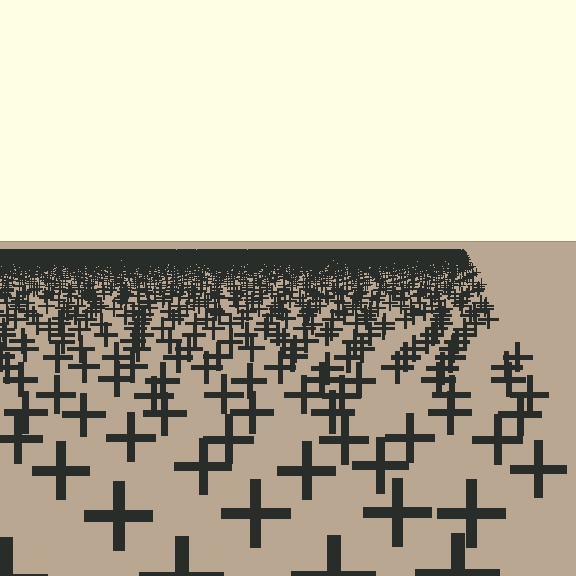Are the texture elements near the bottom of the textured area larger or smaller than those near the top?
Larger. Near the bottom, elements are closer to the viewer and appear at a bigger on-screen size.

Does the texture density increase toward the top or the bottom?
Density increases toward the top.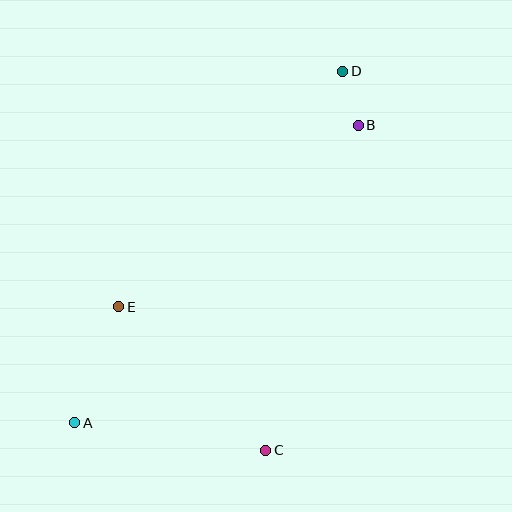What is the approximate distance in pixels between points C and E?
The distance between C and E is approximately 206 pixels.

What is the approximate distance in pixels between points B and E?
The distance between B and E is approximately 300 pixels.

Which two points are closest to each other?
Points B and D are closest to each other.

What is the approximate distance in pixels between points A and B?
The distance between A and B is approximately 411 pixels.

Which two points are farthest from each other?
Points A and D are farthest from each other.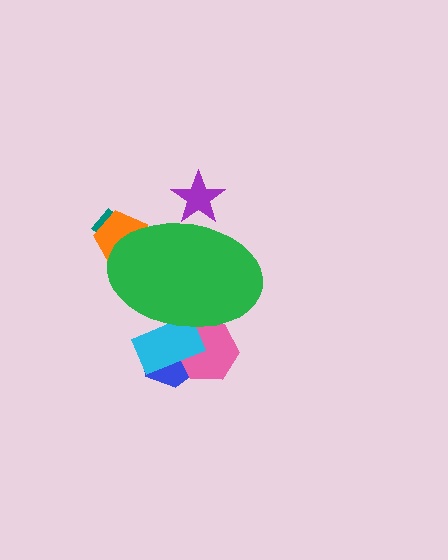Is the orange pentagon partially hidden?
Yes, the orange pentagon is partially hidden behind the green ellipse.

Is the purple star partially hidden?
Yes, the purple star is partially hidden behind the green ellipse.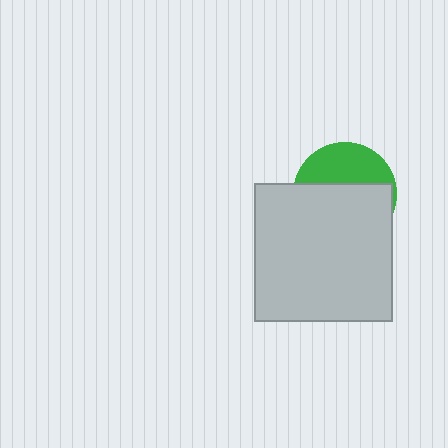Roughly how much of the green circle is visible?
A small part of it is visible (roughly 38%).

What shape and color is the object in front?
The object in front is a light gray square.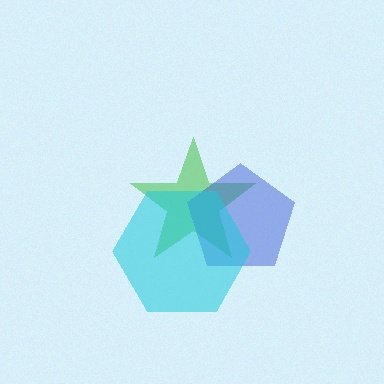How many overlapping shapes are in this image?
There are 3 overlapping shapes in the image.